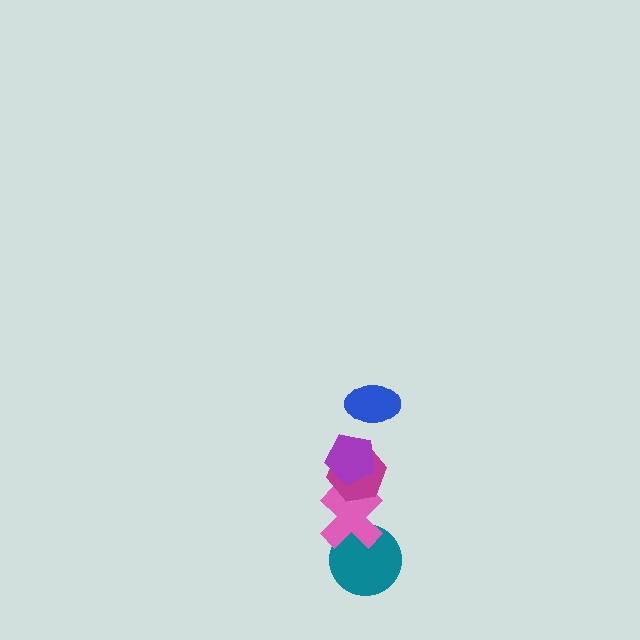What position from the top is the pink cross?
The pink cross is 4th from the top.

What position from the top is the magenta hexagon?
The magenta hexagon is 3rd from the top.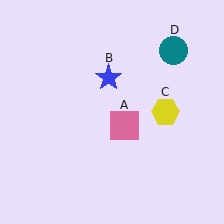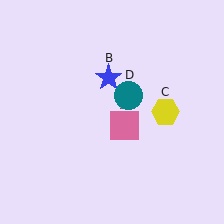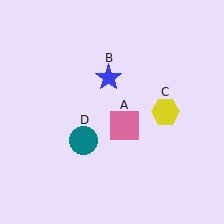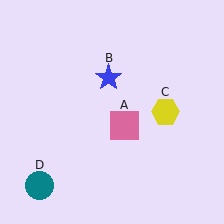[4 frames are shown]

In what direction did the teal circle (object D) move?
The teal circle (object D) moved down and to the left.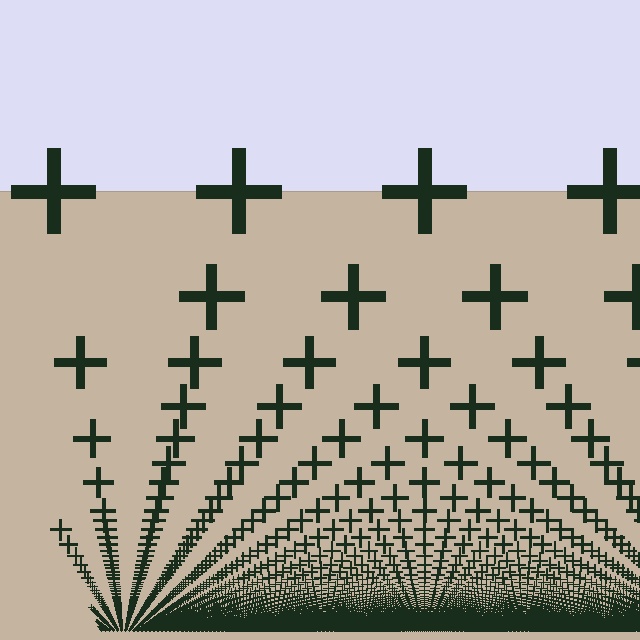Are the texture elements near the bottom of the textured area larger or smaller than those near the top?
Smaller. The gradient is inverted — elements near the bottom are smaller and denser.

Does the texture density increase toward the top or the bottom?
Density increases toward the bottom.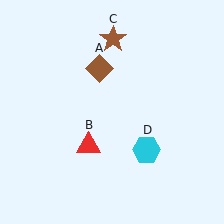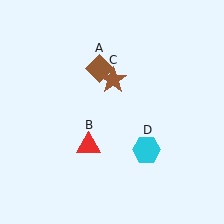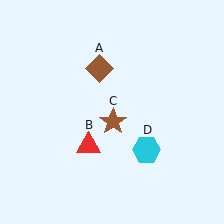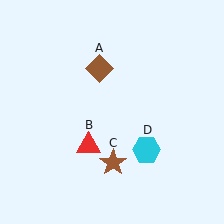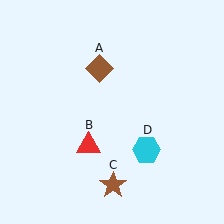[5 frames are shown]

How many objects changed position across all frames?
1 object changed position: brown star (object C).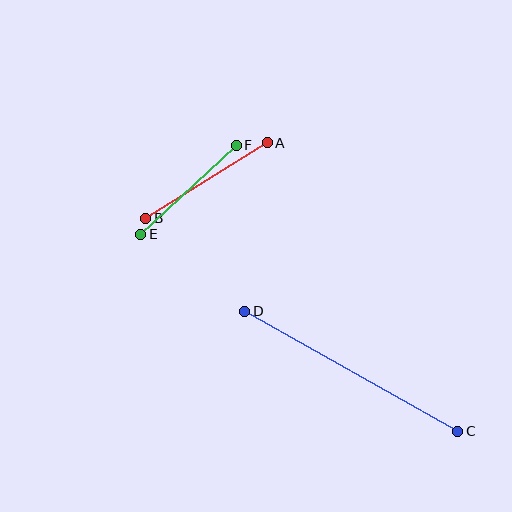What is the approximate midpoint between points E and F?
The midpoint is at approximately (188, 190) pixels.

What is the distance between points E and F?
The distance is approximately 130 pixels.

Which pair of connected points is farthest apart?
Points C and D are farthest apart.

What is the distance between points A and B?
The distance is approximately 143 pixels.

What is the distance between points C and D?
The distance is approximately 245 pixels.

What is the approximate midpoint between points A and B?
The midpoint is at approximately (206, 180) pixels.